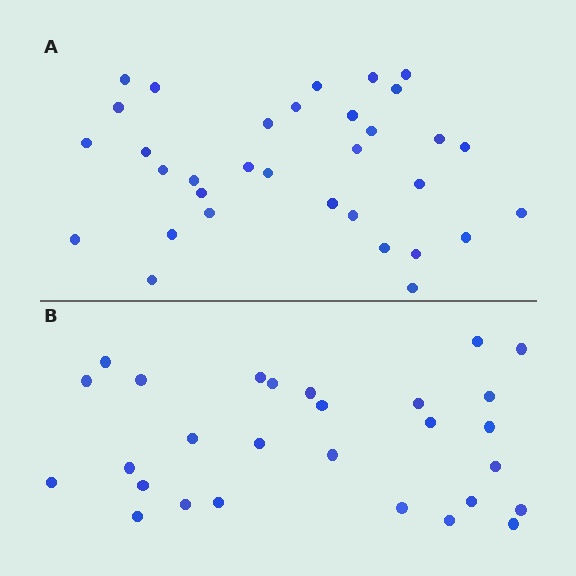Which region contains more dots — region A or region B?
Region A (the top region) has more dots.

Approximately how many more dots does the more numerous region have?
Region A has about 5 more dots than region B.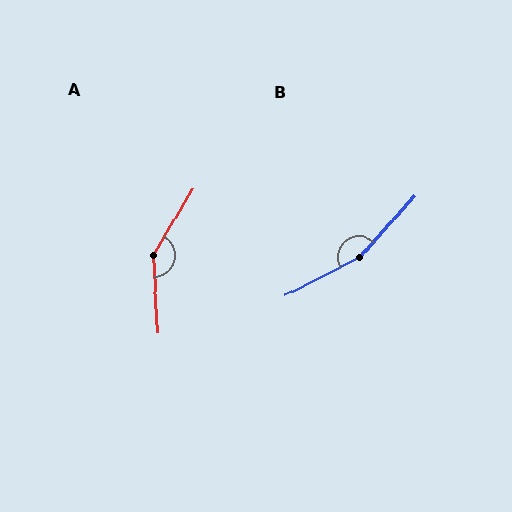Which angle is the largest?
B, at approximately 159 degrees.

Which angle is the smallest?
A, at approximately 146 degrees.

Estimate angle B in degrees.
Approximately 159 degrees.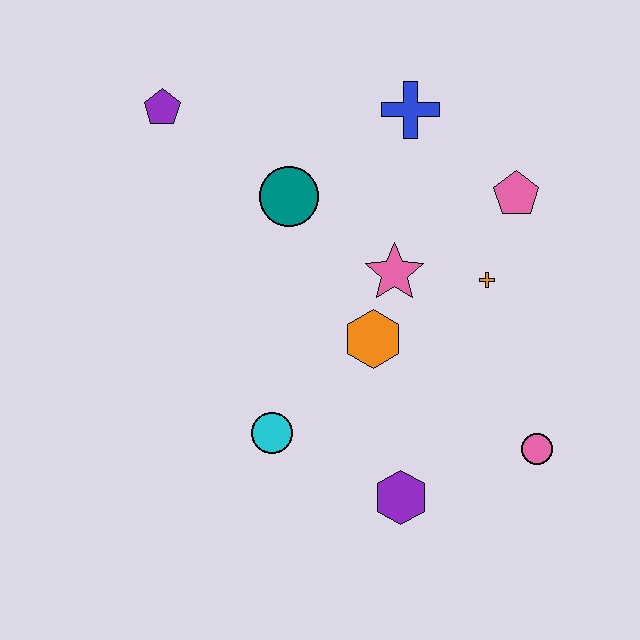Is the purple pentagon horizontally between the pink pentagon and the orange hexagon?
No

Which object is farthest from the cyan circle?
The blue cross is farthest from the cyan circle.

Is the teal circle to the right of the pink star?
No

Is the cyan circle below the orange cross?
Yes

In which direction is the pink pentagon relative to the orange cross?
The pink pentagon is above the orange cross.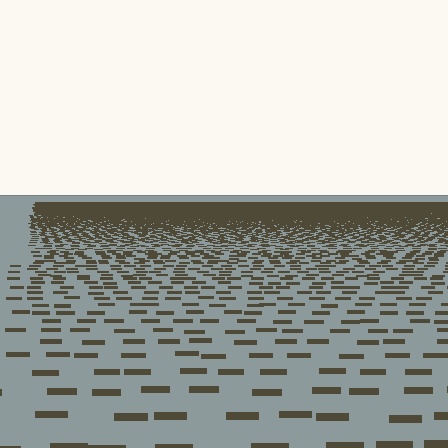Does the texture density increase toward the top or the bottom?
Density increases toward the top.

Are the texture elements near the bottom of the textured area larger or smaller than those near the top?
Larger. Near the bottom, elements are closer to the viewer and appear at a bigger on-screen size.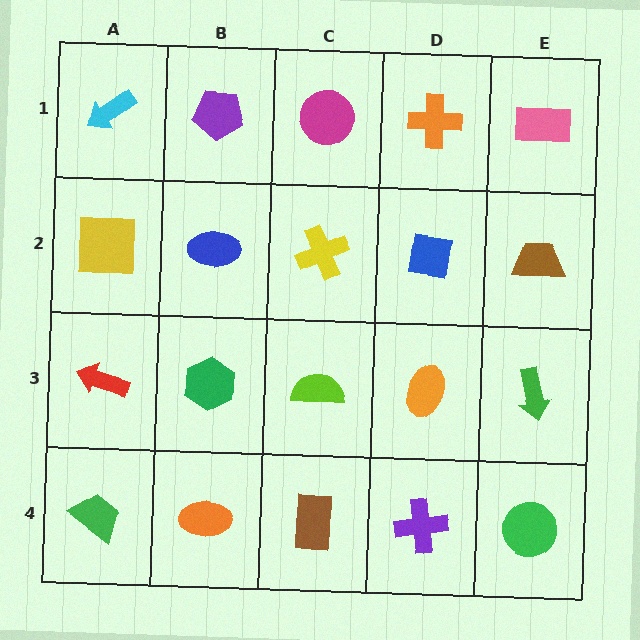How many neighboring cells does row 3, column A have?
3.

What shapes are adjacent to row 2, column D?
An orange cross (row 1, column D), an orange ellipse (row 3, column D), a yellow cross (row 2, column C), a brown trapezoid (row 2, column E).